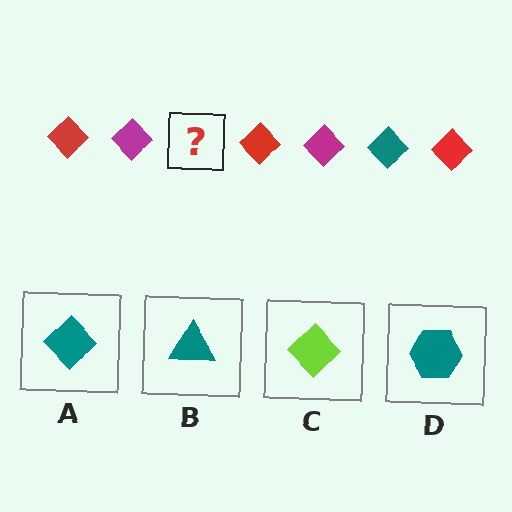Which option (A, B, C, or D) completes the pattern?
A.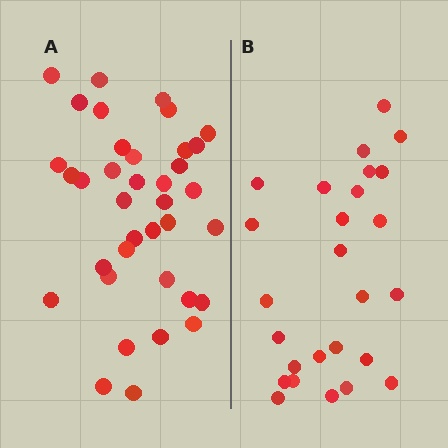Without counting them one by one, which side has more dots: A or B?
Region A (the left region) has more dots.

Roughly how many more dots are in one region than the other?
Region A has roughly 12 or so more dots than region B.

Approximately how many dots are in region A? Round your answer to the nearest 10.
About 40 dots. (The exact count is 37, which rounds to 40.)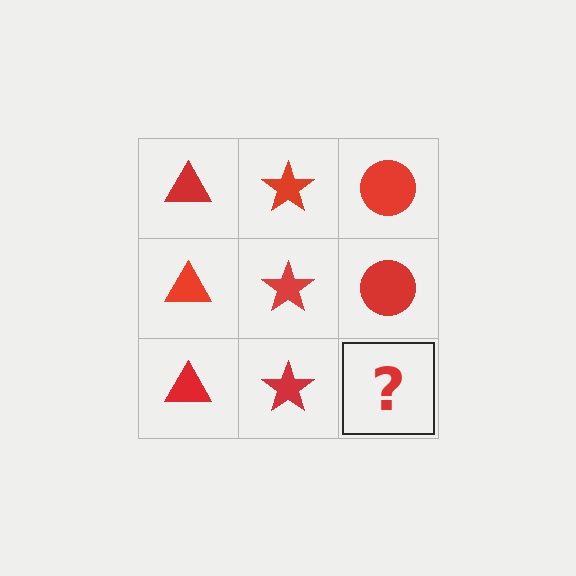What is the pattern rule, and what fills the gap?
The rule is that each column has a consistent shape. The gap should be filled with a red circle.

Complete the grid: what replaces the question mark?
The question mark should be replaced with a red circle.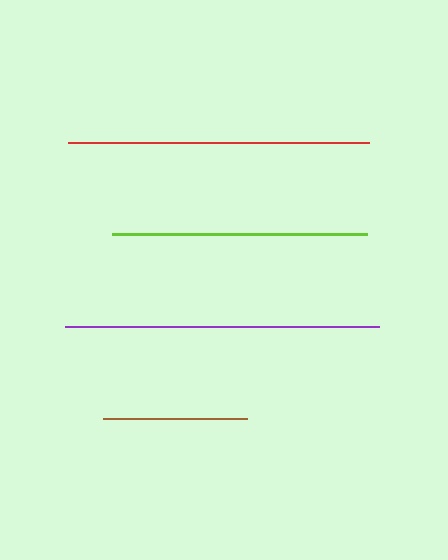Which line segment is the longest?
The purple line is the longest at approximately 313 pixels.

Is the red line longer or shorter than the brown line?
The red line is longer than the brown line.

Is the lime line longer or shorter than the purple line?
The purple line is longer than the lime line.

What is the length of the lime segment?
The lime segment is approximately 255 pixels long.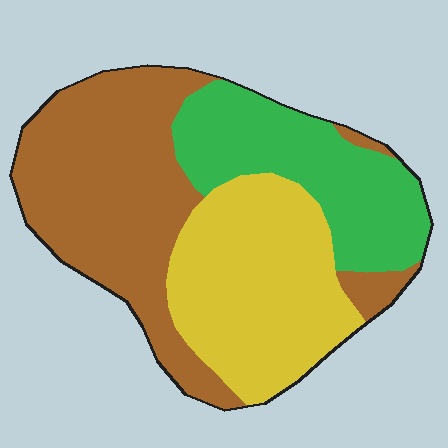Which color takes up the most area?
Brown, at roughly 40%.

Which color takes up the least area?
Green, at roughly 25%.